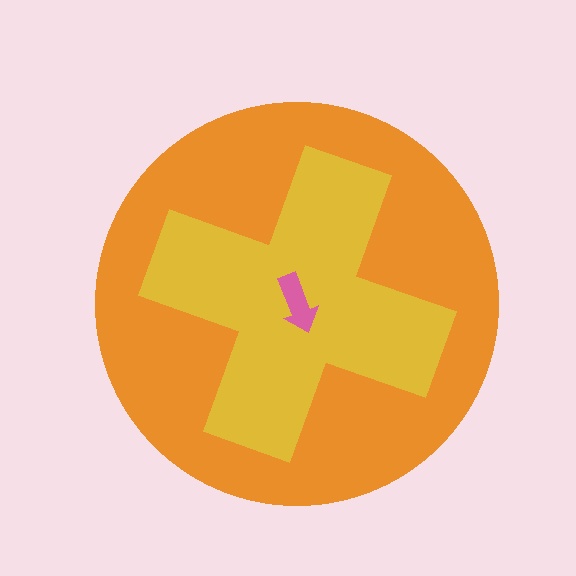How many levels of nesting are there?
3.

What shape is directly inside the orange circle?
The yellow cross.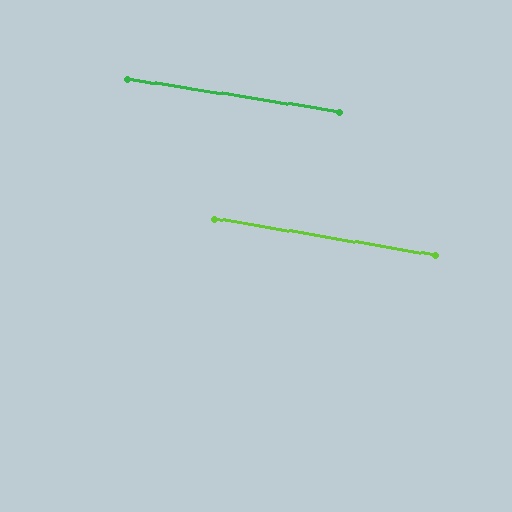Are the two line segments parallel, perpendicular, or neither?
Parallel — their directions differ by only 0.6°.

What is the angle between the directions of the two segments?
Approximately 1 degree.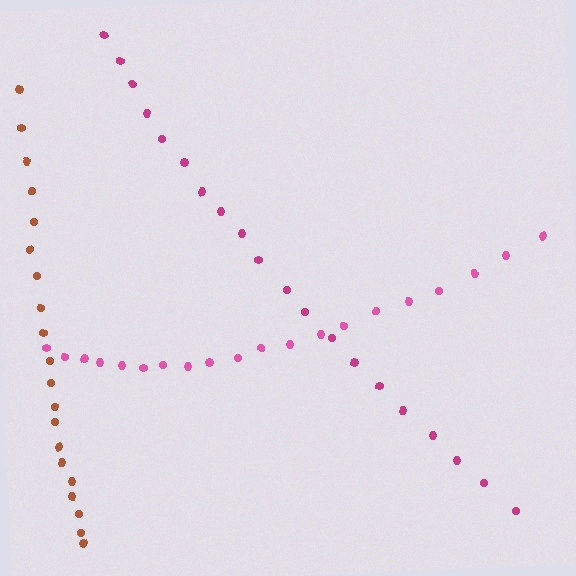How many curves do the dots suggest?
There are 3 distinct paths.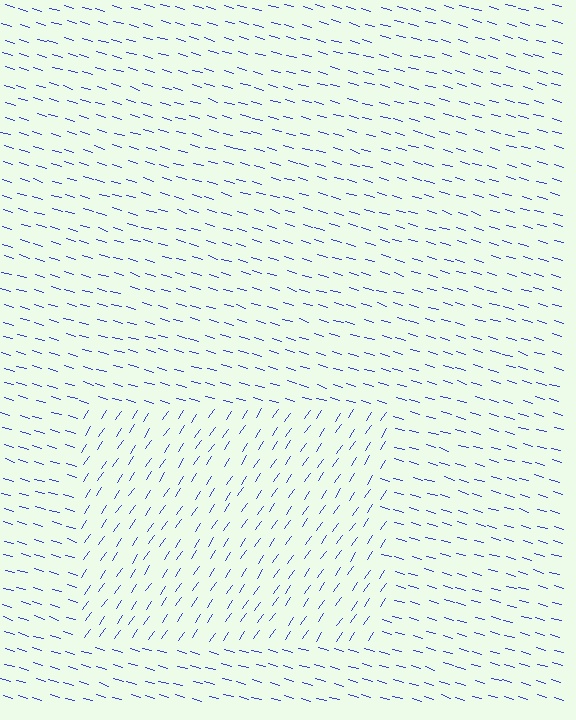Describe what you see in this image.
The image is filled with small blue line segments. A rectangle region in the image has lines oriented differently from the surrounding lines, creating a visible texture boundary.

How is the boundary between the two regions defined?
The boundary is defined purely by a change in line orientation (approximately 72 degrees difference). All lines are the same color and thickness.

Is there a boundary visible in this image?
Yes, there is a texture boundary formed by a change in line orientation.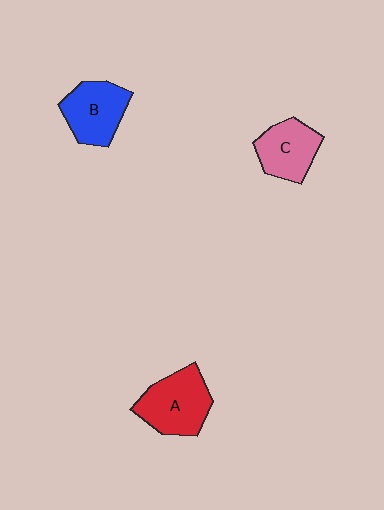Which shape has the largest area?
Shape A (red).